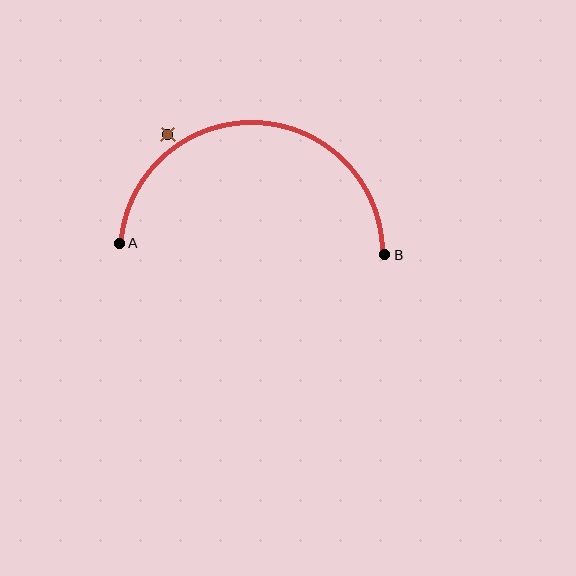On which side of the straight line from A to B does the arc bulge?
The arc bulges above the straight line connecting A and B.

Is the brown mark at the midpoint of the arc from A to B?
No — the brown mark does not lie on the arc at all. It sits slightly outside the curve.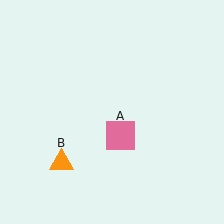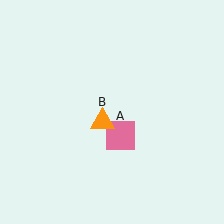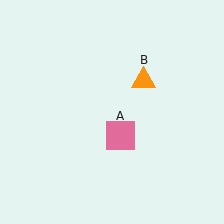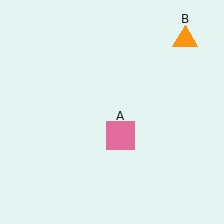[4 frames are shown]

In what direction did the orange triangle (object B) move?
The orange triangle (object B) moved up and to the right.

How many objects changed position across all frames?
1 object changed position: orange triangle (object B).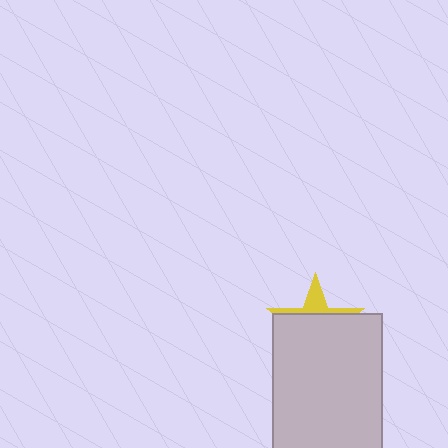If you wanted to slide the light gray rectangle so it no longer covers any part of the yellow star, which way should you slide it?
Slide it down — that is the most direct way to separate the two shapes.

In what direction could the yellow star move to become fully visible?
The yellow star could move up. That would shift it out from behind the light gray rectangle entirely.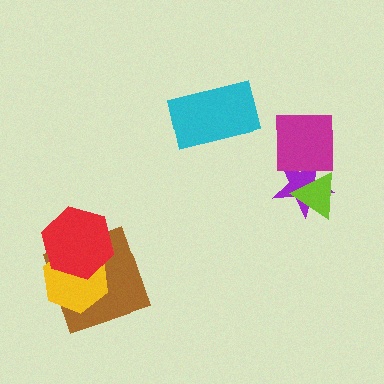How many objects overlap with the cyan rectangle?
0 objects overlap with the cyan rectangle.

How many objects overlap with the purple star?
2 objects overlap with the purple star.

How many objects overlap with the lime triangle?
1 object overlaps with the lime triangle.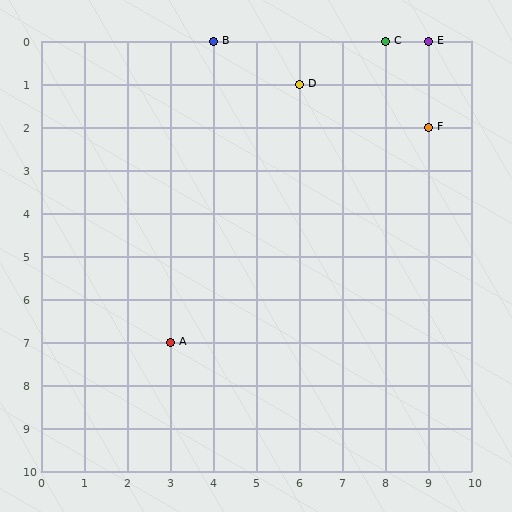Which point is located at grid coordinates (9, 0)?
Point E is at (9, 0).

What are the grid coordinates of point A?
Point A is at grid coordinates (3, 7).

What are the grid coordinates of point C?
Point C is at grid coordinates (8, 0).